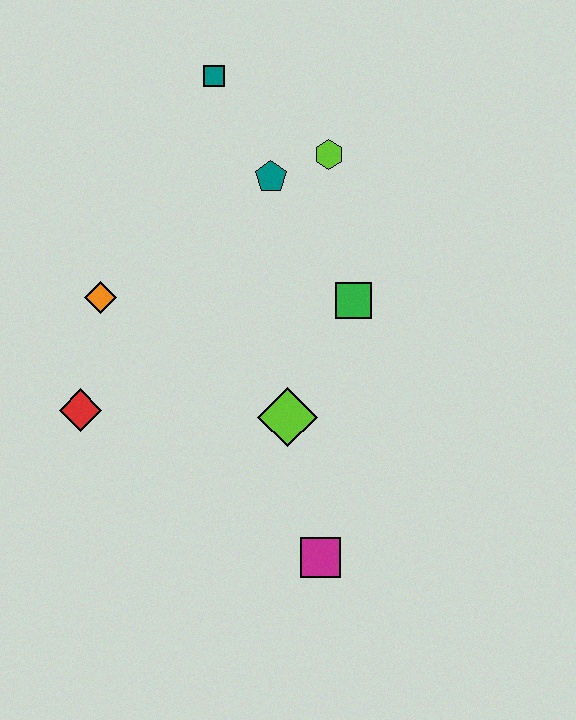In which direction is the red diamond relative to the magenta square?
The red diamond is to the left of the magenta square.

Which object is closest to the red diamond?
The orange diamond is closest to the red diamond.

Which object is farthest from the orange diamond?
The magenta square is farthest from the orange diamond.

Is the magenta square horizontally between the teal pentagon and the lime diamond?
No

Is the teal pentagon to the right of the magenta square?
No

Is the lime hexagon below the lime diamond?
No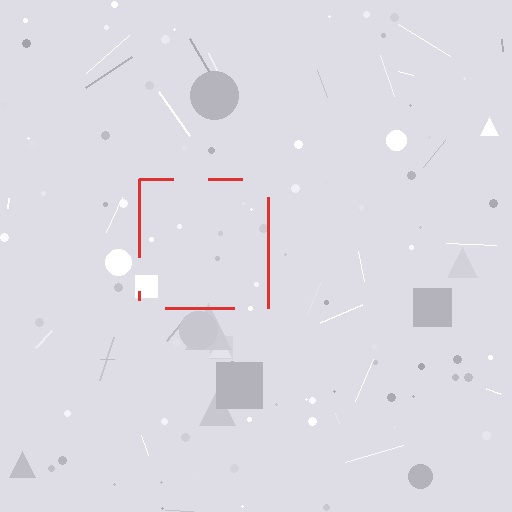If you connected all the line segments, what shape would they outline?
They would outline a square.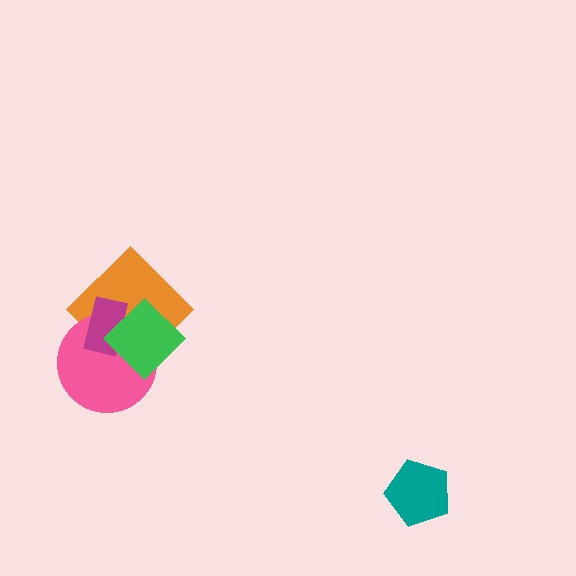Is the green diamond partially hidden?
No, no other shape covers it.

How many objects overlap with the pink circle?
3 objects overlap with the pink circle.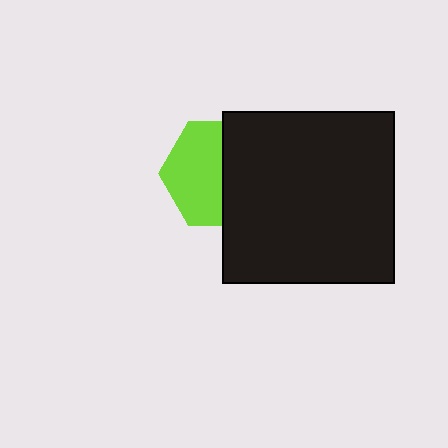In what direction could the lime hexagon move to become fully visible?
The lime hexagon could move left. That would shift it out from behind the black square entirely.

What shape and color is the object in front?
The object in front is a black square.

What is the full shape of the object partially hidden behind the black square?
The partially hidden object is a lime hexagon.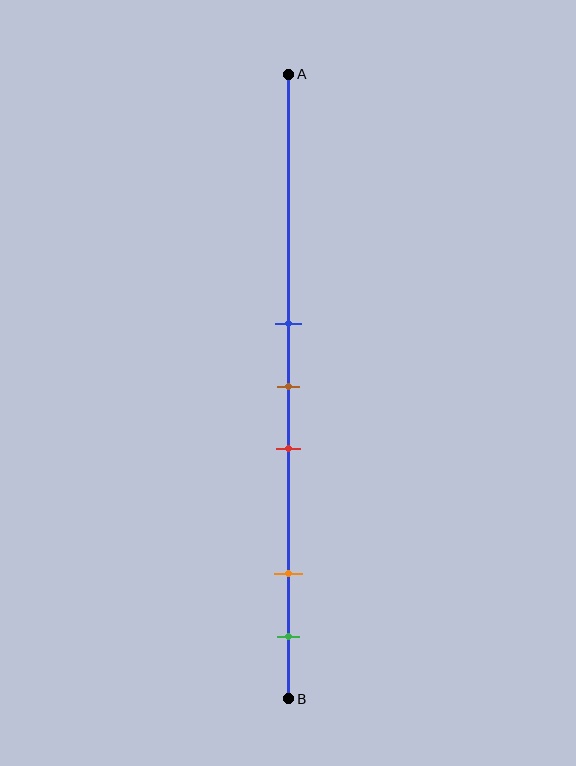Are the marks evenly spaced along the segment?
No, the marks are not evenly spaced.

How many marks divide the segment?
There are 5 marks dividing the segment.